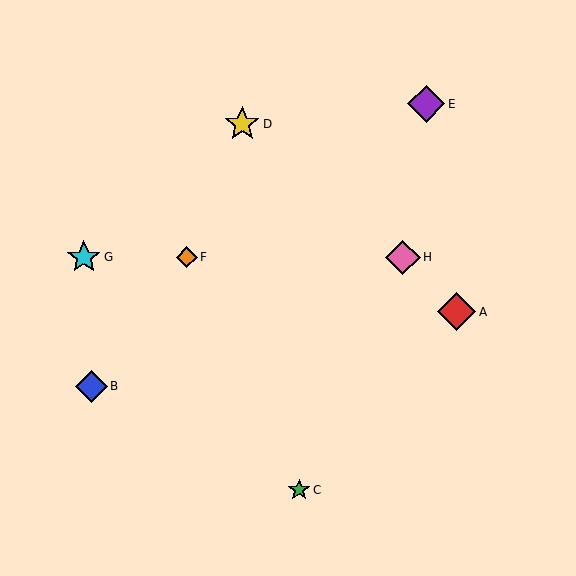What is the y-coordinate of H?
Object H is at y≈257.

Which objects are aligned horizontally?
Objects F, G, H are aligned horizontally.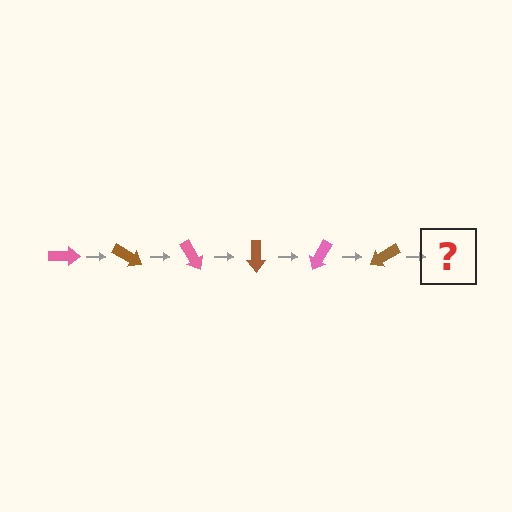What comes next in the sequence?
The next element should be a pink arrow, rotated 180 degrees from the start.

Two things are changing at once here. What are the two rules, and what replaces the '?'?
The two rules are that it rotates 30 degrees each step and the color cycles through pink and brown. The '?' should be a pink arrow, rotated 180 degrees from the start.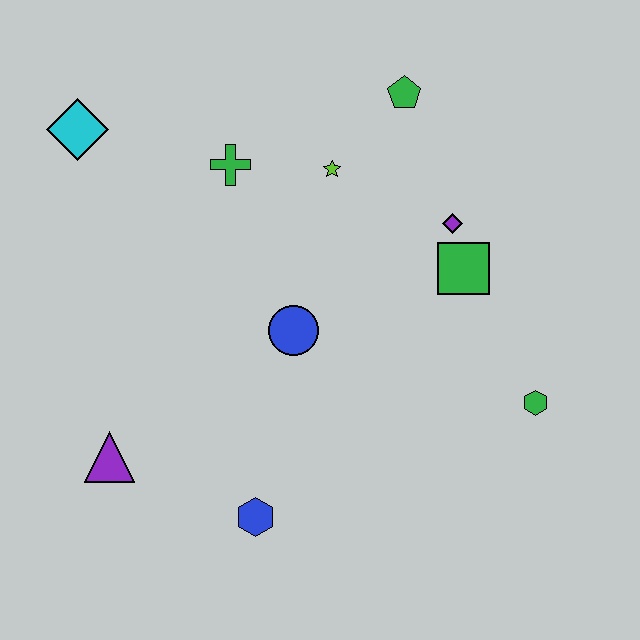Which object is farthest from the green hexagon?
The cyan diamond is farthest from the green hexagon.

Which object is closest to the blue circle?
The lime star is closest to the blue circle.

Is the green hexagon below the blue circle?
Yes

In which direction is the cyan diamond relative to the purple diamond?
The cyan diamond is to the left of the purple diamond.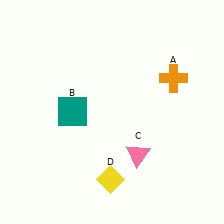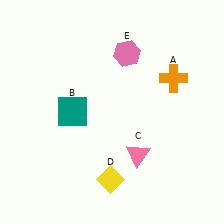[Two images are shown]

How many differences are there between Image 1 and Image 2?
There is 1 difference between the two images.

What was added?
A pink hexagon (E) was added in Image 2.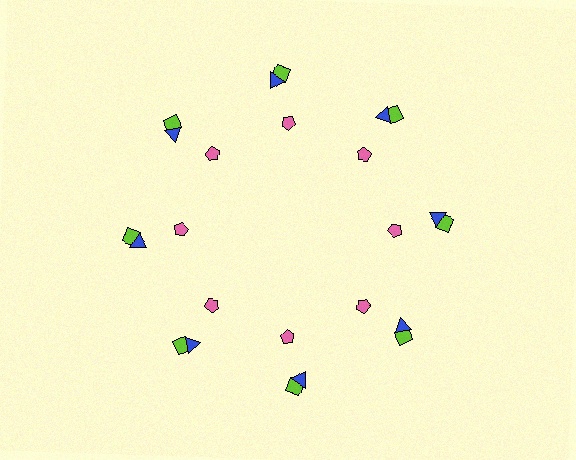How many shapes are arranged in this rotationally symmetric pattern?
There are 24 shapes, arranged in 8 groups of 3.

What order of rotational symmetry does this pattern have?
This pattern has 8-fold rotational symmetry.